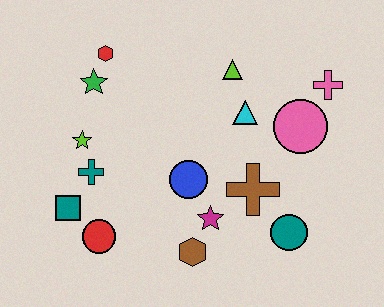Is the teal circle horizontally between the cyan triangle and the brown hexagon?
No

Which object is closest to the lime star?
The teal cross is closest to the lime star.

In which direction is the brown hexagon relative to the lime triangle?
The brown hexagon is below the lime triangle.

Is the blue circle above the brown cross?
Yes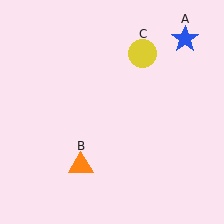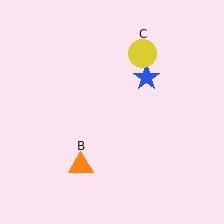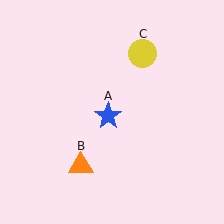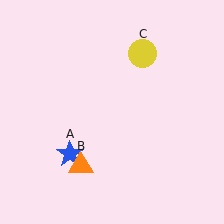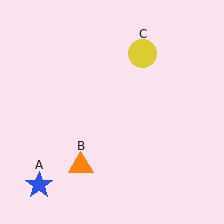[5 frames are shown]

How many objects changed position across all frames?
1 object changed position: blue star (object A).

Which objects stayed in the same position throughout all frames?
Orange triangle (object B) and yellow circle (object C) remained stationary.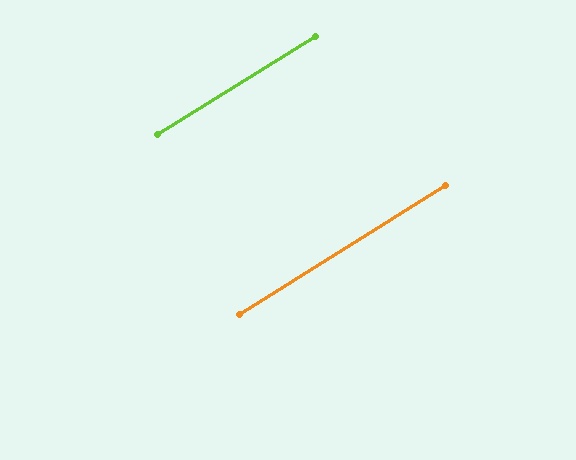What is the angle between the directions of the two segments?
Approximately 0 degrees.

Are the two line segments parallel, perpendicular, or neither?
Parallel — their directions differ by only 0.1°.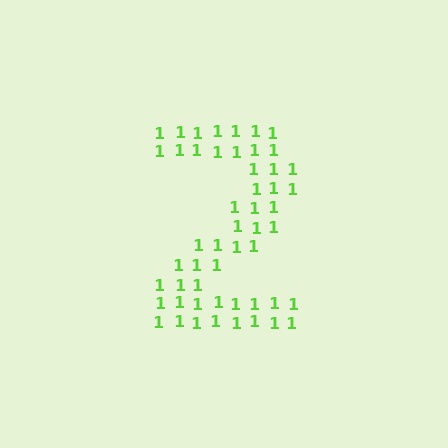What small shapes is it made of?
It is made of small digit 1's.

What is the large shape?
The large shape is the digit 2.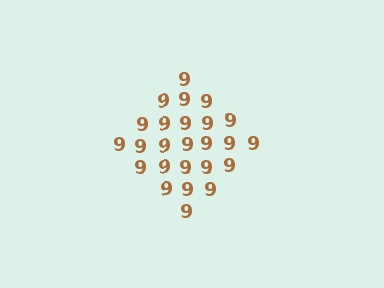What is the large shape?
The large shape is a diamond.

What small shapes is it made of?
It is made of small digit 9's.